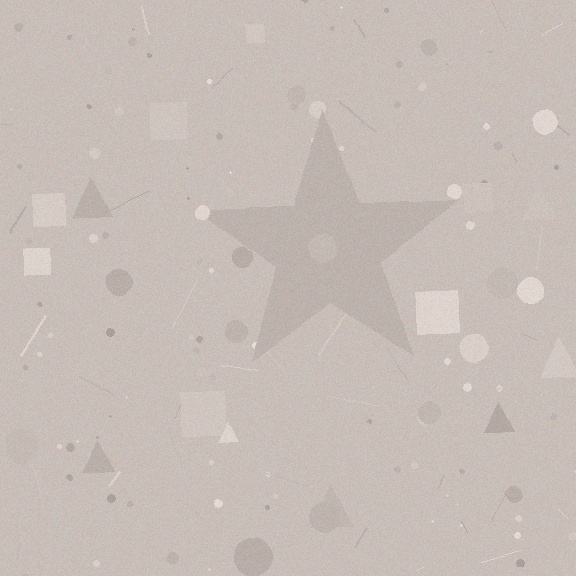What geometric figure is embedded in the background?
A star is embedded in the background.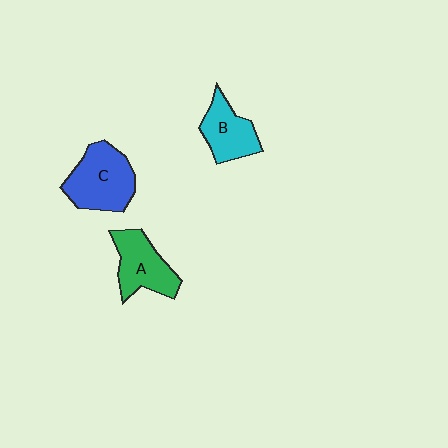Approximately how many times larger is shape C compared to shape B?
Approximately 1.4 times.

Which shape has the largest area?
Shape C (blue).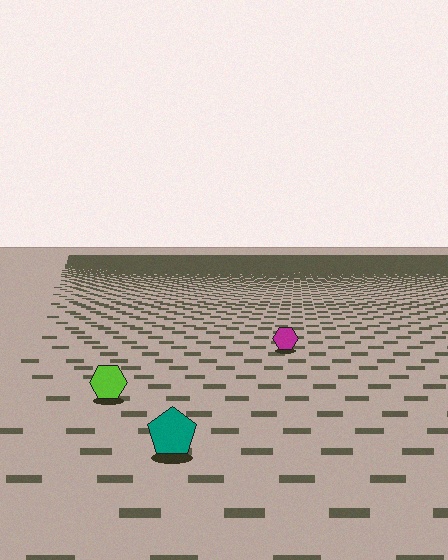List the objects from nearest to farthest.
From nearest to farthest: the teal pentagon, the lime hexagon, the magenta hexagon.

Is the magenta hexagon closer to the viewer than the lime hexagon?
No. The lime hexagon is closer — you can tell from the texture gradient: the ground texture is coarser near it.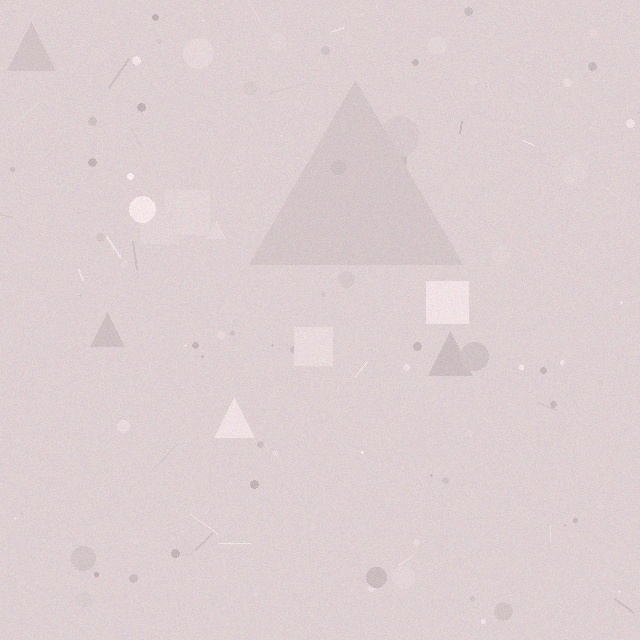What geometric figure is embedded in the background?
A triangle is embedded in the background.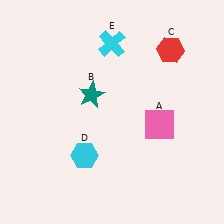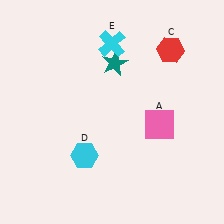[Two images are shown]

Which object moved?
The teal star (B) moved up.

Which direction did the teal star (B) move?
The teal star (B) moved up.